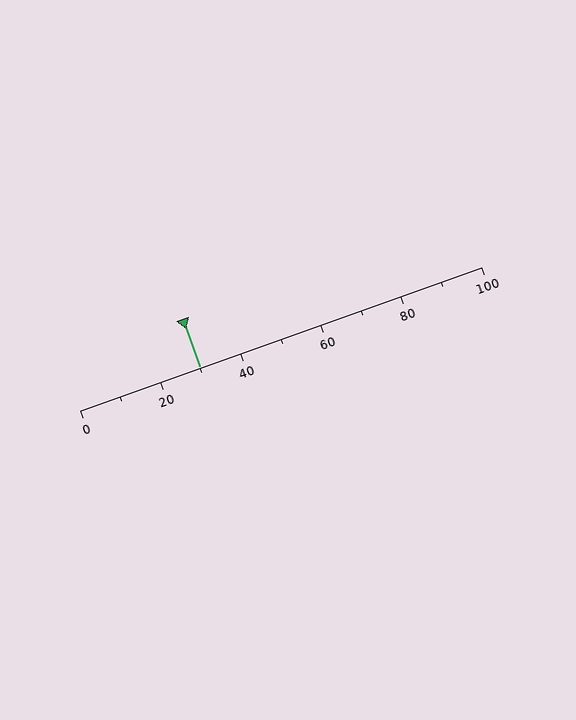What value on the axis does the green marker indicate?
The marker indicates approximately 30.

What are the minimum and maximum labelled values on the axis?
The axis runs from 0 to 100.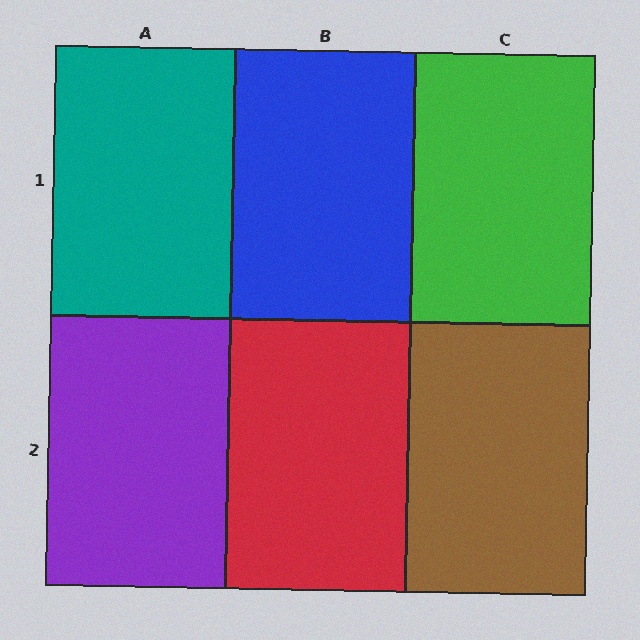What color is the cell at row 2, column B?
Red.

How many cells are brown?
1 cell is brown.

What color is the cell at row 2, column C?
Brown.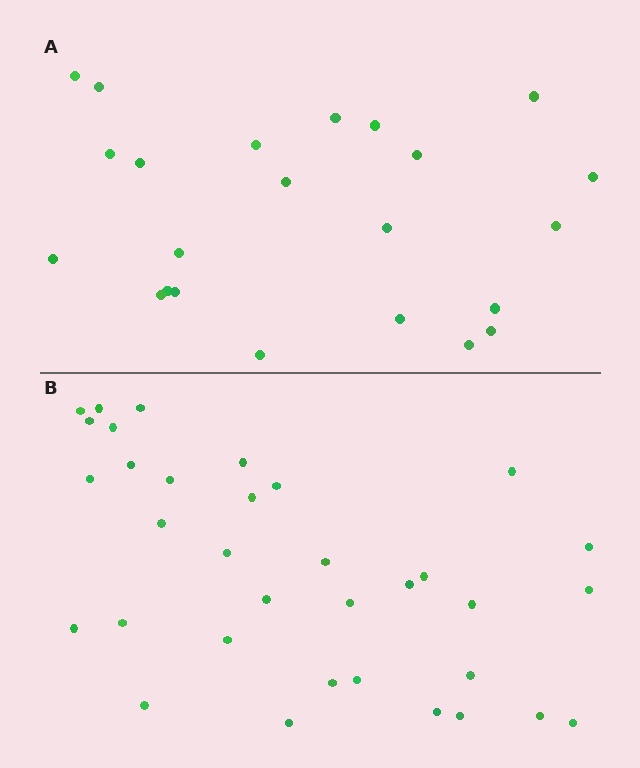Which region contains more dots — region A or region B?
Region B (the bottom region) has more dots.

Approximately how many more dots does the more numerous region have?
Region B has roughly 12 or so more dots than region A.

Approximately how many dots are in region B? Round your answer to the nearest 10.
About 30 dots. (The exact count is 34, which rounds to 30.)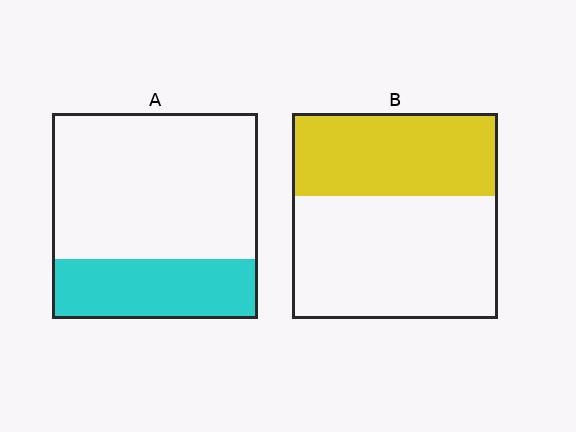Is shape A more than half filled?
No.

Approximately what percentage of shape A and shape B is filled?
A is approximately 30% and B is approximately 40%.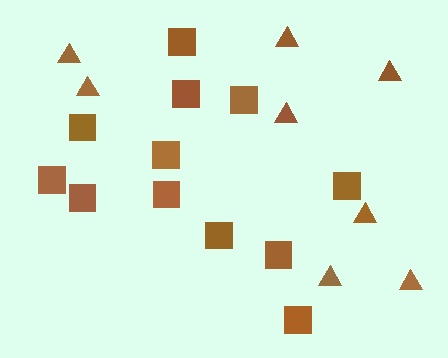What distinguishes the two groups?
There are 2 groups: one group of triangles (8) and one group of squares (12).